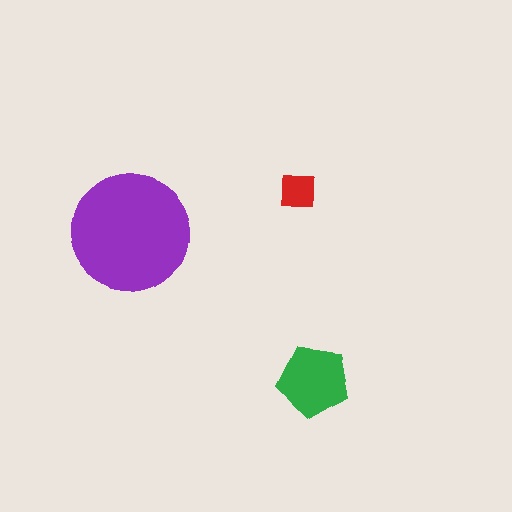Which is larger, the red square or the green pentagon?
The green pentagon.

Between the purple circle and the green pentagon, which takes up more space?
The purple circle.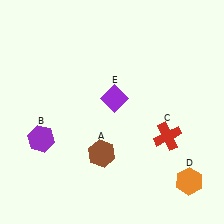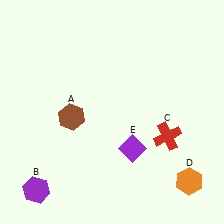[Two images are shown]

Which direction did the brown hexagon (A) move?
The brown hexagon (A) moved up.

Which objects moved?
The objects that moved are: the brown hexagon (A), the purple hexagon (B), the purple diamond (E).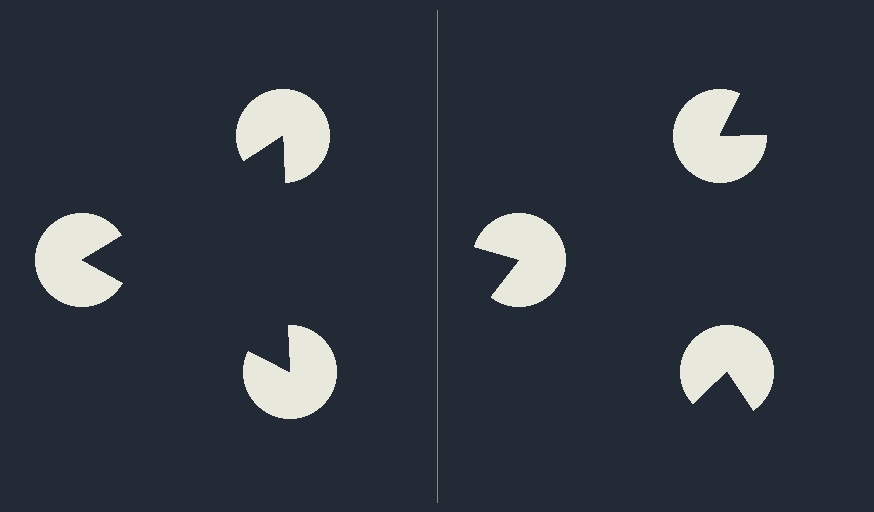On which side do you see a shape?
An illusory triangle appears on the left side. On the right side the wedge cuts are rotated, so no coherent shape forms.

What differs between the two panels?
The pac-man discs are positioned identically on both sides; only the wedge orientations differ. On the left they align to a triangle; on the right they are misaligned.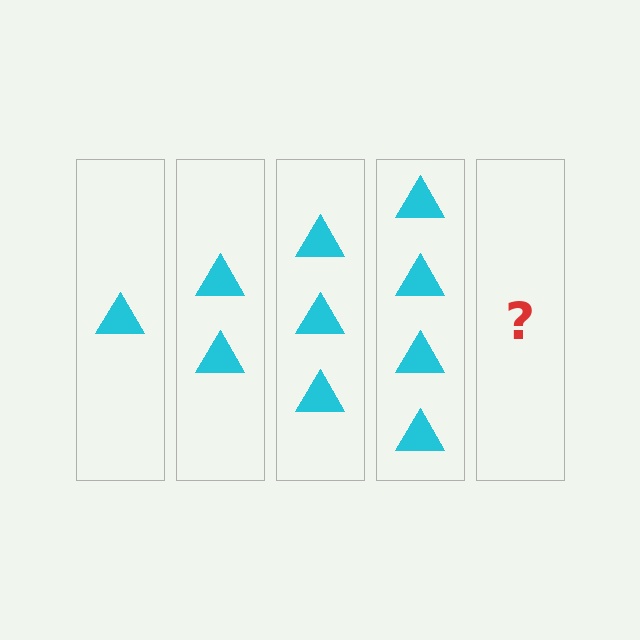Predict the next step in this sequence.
The next step is 5 triangles.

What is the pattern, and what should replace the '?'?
The pattern is that each step adds one more triangle. The '?' should be 5 triangles.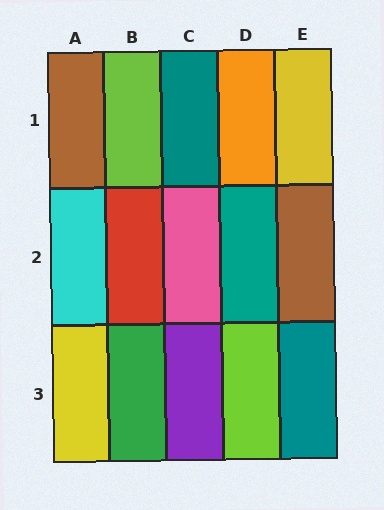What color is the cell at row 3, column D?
Lime.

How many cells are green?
1 cell is green.